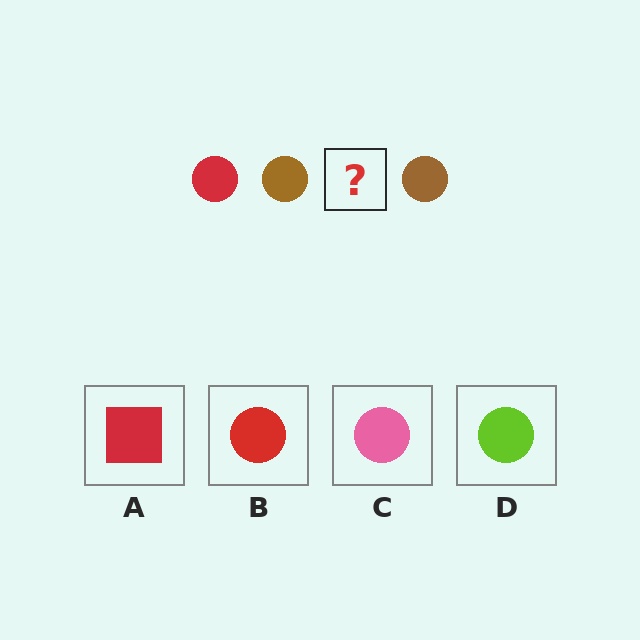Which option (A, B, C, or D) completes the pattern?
B.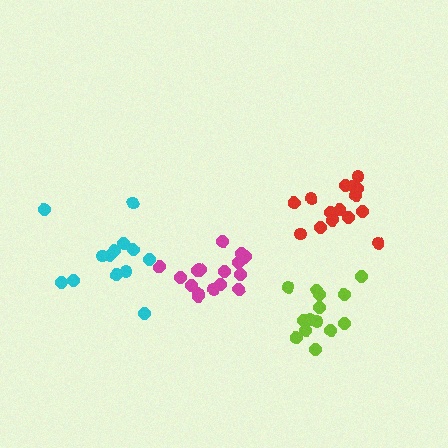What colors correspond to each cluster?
The clusters are colored: cyan, lime, magenta, red.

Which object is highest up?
The red cluster is topmost.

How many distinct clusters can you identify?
There are 4 distinct clusters.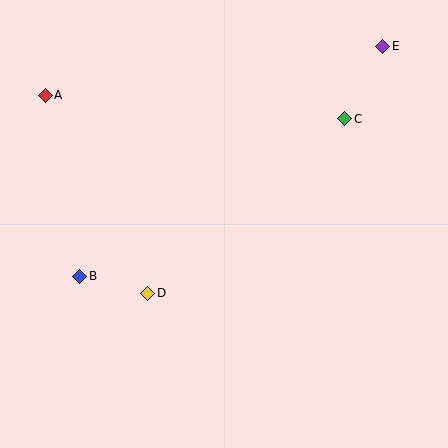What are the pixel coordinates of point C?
Point C is at (345, 119).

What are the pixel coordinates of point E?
Point E is at (383, 46).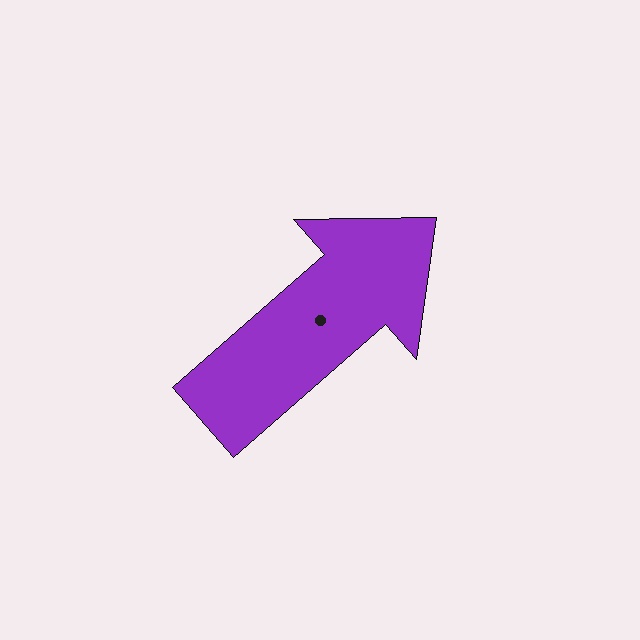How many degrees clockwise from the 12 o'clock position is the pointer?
Approximately 49 degrees.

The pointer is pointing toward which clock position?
Roughly 2 o'clock.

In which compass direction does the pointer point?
Northeast.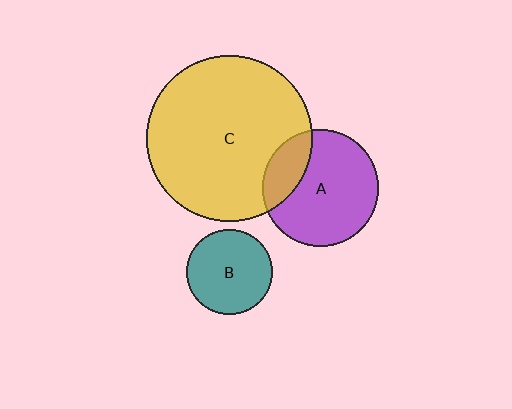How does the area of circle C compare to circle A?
Approximately 2.0 times.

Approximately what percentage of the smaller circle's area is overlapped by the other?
Approximately 25%.